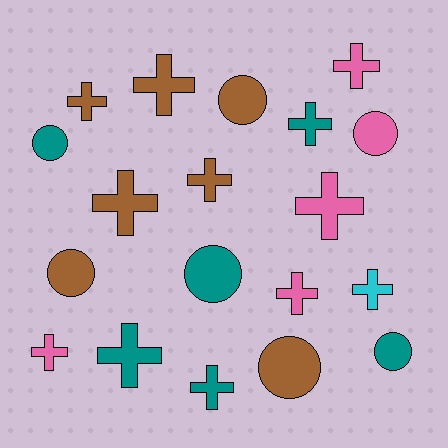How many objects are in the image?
There are 19 objects.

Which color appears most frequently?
Brown, with 7 objects.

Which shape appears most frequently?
Cross, with 12 objects.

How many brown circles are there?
There are 3 brown circles.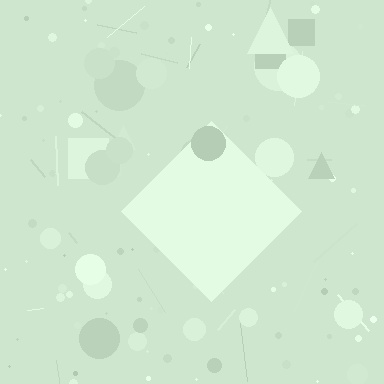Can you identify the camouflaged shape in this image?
The camouflaged shape is a diamond.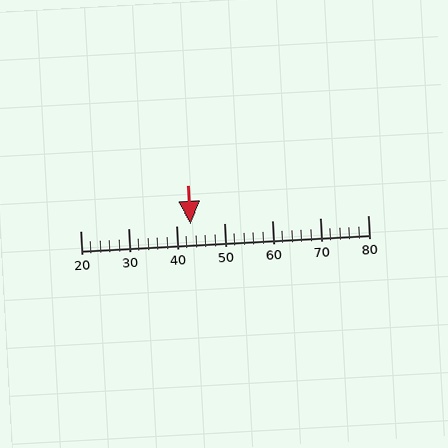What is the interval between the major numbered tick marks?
The major tick marks are spaced 10 units apart.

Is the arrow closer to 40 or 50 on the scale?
The arrow is closer to 40.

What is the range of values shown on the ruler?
The ruler shows values from 20 to 80.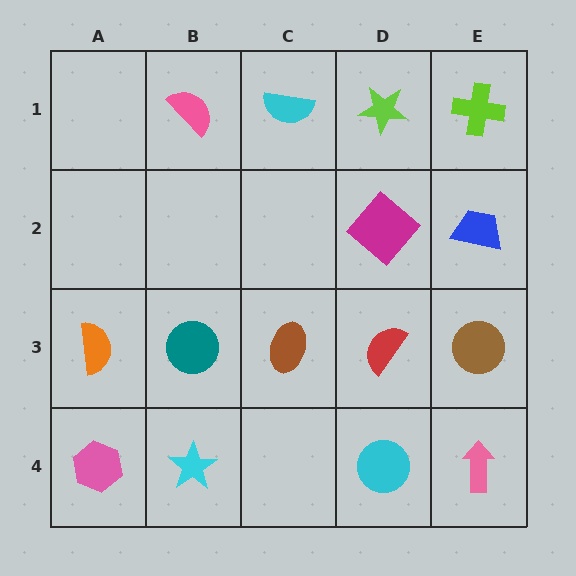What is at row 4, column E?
A pink arrow.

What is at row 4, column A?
A pink hexagon.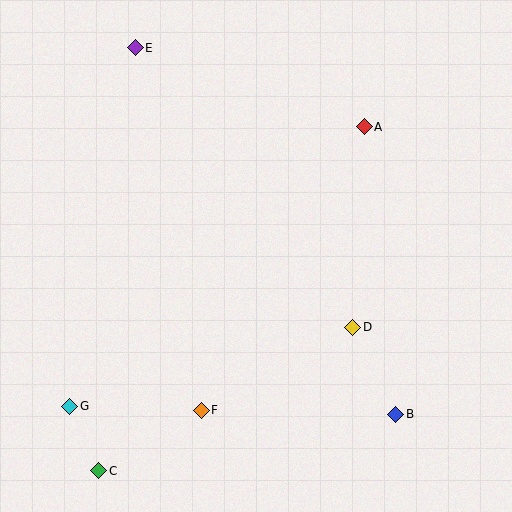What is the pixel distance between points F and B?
The distance between F and B is 194 pixels.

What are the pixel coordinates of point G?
Point G is at (70, 406).